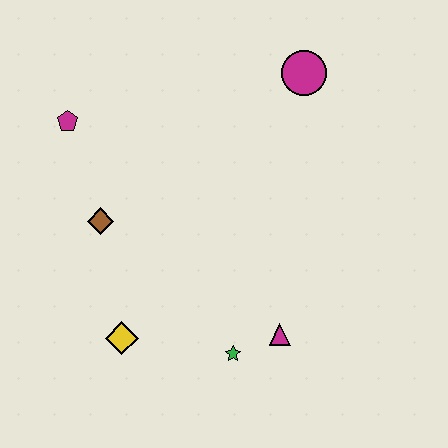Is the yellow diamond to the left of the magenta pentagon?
No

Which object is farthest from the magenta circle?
The yellow diamond is farthest from the magenta circle.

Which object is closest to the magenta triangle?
The green star is closest to the magenta triangle.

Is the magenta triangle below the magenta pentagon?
Yes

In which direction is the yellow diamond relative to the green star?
The yellow diamond is to the left of the green star.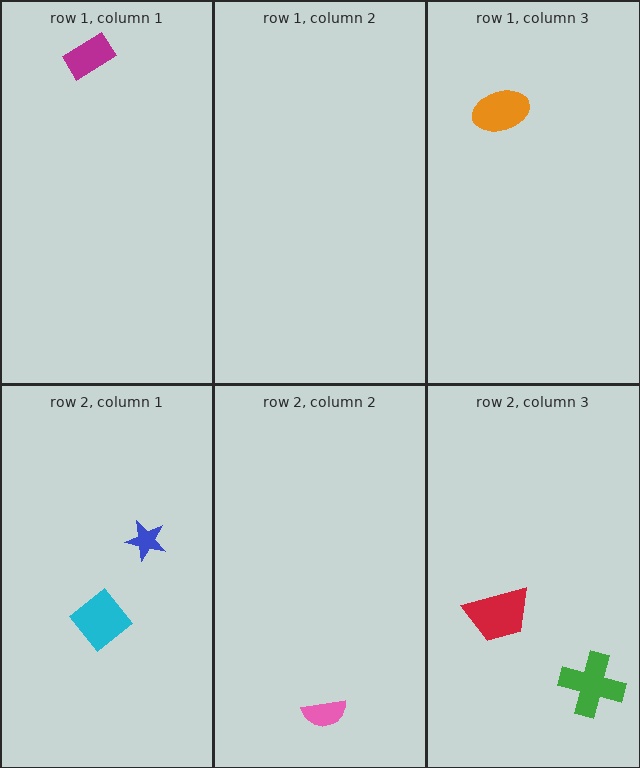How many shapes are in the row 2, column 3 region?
2.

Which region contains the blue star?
The row 2, column 1 region.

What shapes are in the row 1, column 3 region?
The orange ellipse.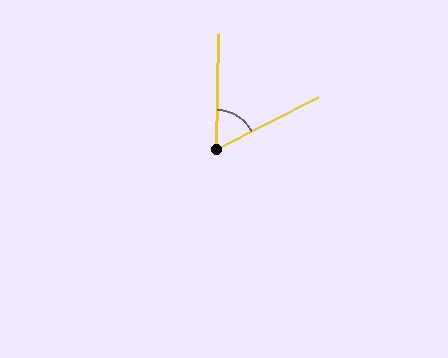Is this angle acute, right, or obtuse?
It is acute.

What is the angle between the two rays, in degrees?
Approximately 62 degrees.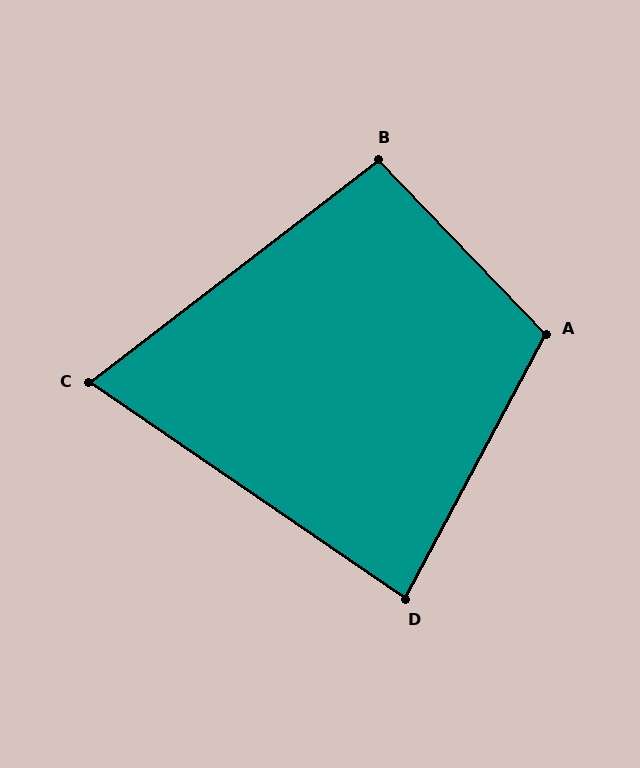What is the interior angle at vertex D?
Approximately 84 degrees (acute).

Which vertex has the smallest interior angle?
C, at approximately 72 degrees.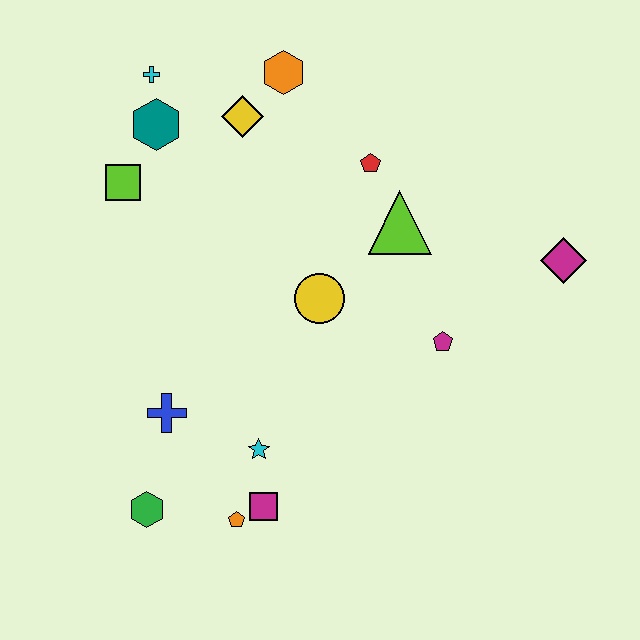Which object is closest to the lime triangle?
The red pentagon is closest to the lime triangle.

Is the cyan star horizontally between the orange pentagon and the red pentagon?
Yes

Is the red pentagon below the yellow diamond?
Yes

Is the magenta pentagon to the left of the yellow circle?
No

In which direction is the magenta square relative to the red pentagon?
The magenta square is below the red pentagon.